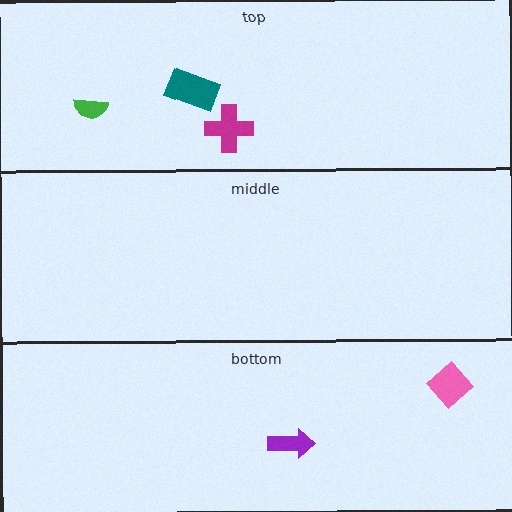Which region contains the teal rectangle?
The top region.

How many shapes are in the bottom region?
2.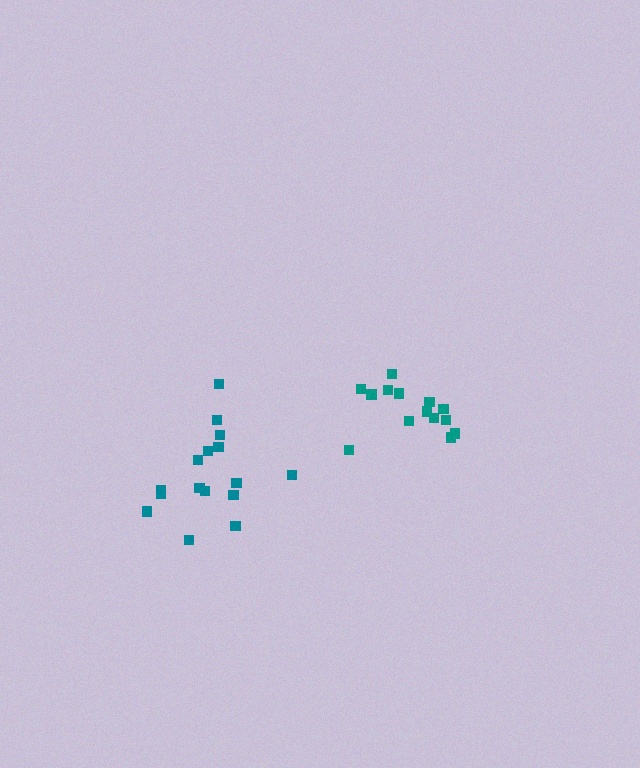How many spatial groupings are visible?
There are 2 spatial groupings.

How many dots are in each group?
Group 1: 16 dots, Group 2: 14 dots (30 total).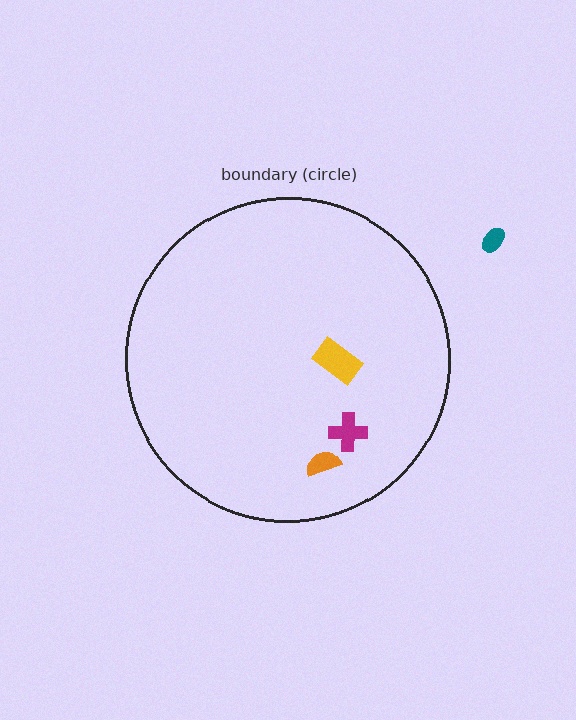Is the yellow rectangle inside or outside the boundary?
Inside.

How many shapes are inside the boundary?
3 inside, 1 outside.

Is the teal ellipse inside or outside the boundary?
Outside.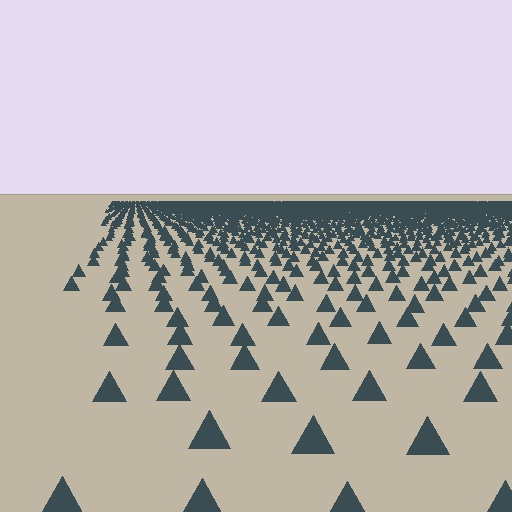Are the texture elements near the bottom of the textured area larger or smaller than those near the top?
Larger. Near the bottom, elements are closer to the viewer and appear at a bigger on-screen size.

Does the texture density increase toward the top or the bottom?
Density increases toward the top.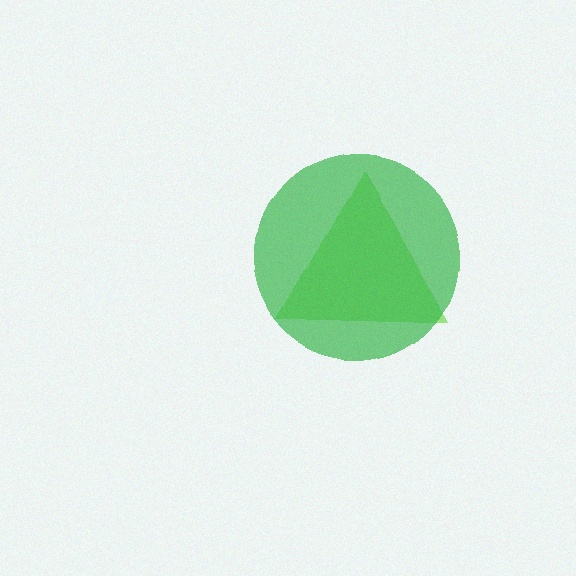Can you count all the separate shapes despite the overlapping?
Yes, there are 2 separate shapes.